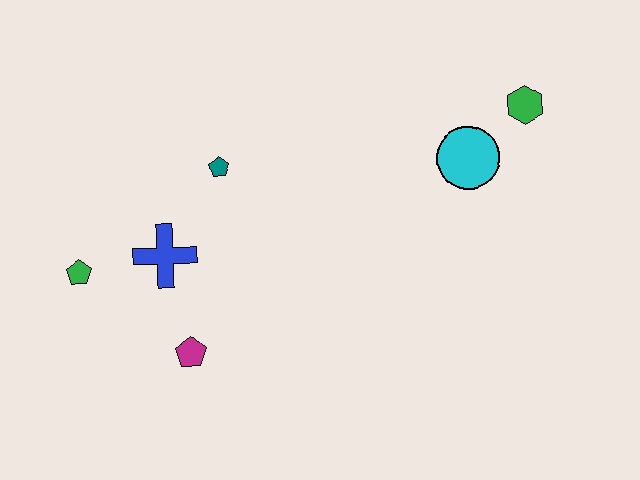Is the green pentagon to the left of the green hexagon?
Yes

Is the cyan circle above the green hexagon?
No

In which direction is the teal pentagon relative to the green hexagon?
The teal pentagon is to the left of the green hexagon.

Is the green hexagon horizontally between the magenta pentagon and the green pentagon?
No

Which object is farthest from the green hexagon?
The green pentagon is farthest from the green hexagon.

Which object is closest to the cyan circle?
The green hexagon is closest to the cyan circle.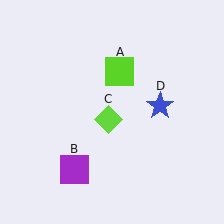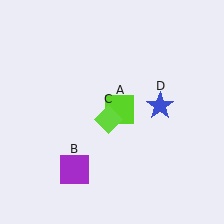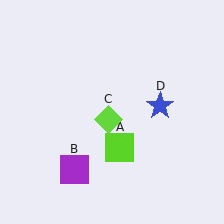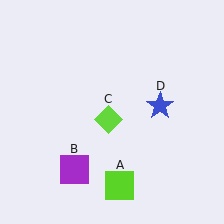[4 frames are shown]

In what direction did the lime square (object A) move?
The lime square (object A) moved down.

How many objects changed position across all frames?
1 object changed position: lime square (object A).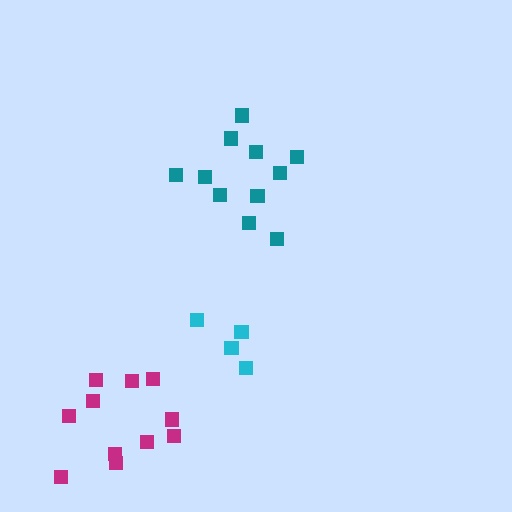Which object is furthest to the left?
The magenta cluster is leftmost.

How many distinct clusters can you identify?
There are 3 distinct clusters.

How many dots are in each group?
Group 1: 5 dots, Group 2: 11 dots, Group 3: 11 dots (27 total).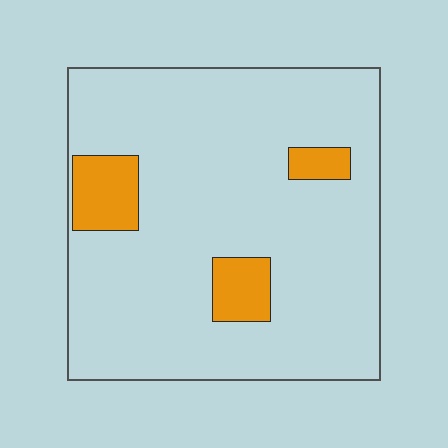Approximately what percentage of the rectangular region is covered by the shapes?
Approximately 10%.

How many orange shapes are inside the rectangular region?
3.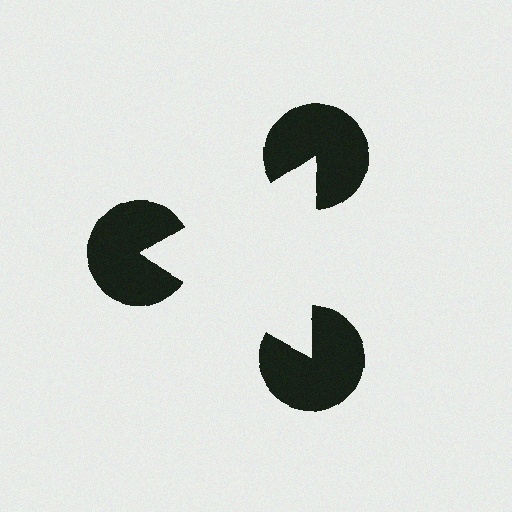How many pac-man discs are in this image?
There are 3 — one at each vertex of the illusory triangle.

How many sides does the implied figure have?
3 sides.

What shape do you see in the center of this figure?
An illusory triangle — its edges are inferred from the aligned wedge cuts in the pac-man discs, not physically drawn.